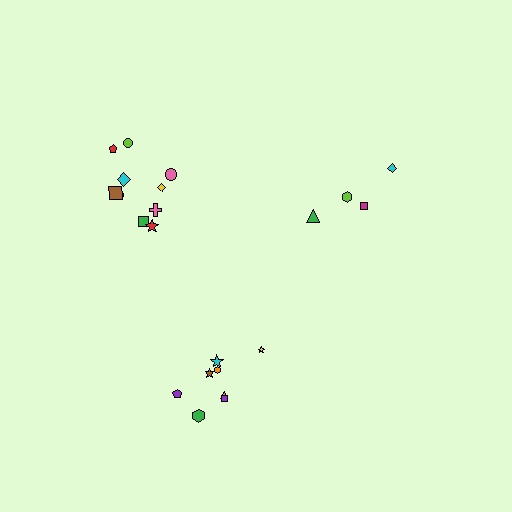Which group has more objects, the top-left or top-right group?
The top-left group.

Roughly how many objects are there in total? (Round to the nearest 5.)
Roughly 20 objects in total.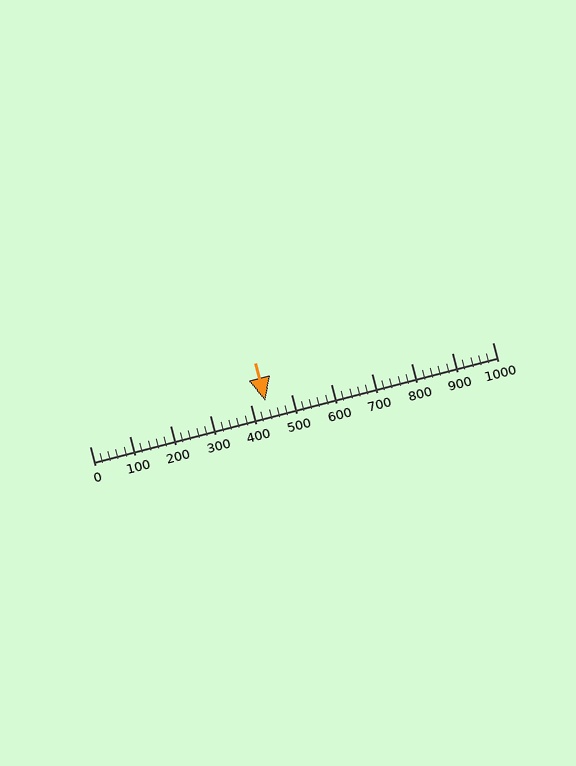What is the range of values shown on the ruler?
The ruler shows values from 0 to 1000.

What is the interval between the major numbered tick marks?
The major tick marks are spaced 100 units apart.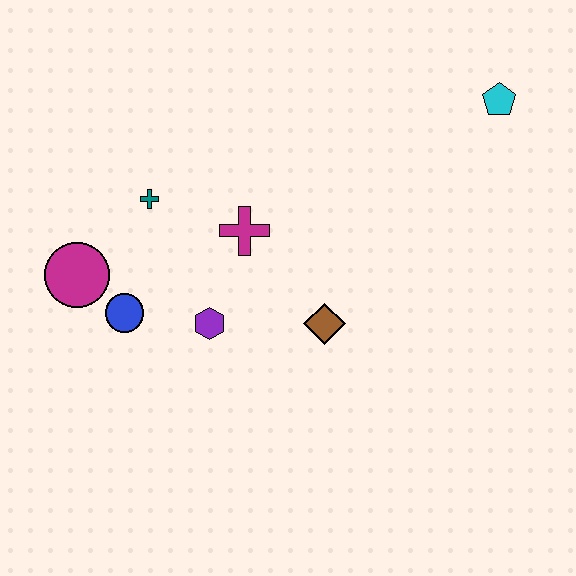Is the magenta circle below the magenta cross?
Yes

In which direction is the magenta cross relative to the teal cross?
The magenta cross is to the right of the teal cross.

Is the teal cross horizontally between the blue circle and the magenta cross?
Yes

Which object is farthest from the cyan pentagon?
The magenta circle is farthest from the cyan pentagon.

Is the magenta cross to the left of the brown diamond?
Yes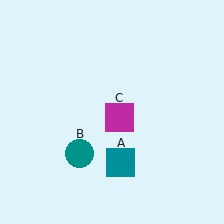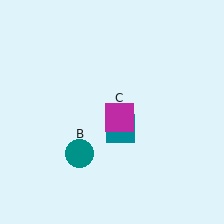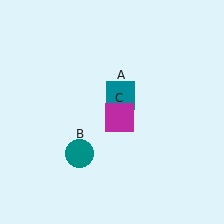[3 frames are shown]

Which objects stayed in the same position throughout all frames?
Teal circle (object B) and magenta square (object C) remained stationary.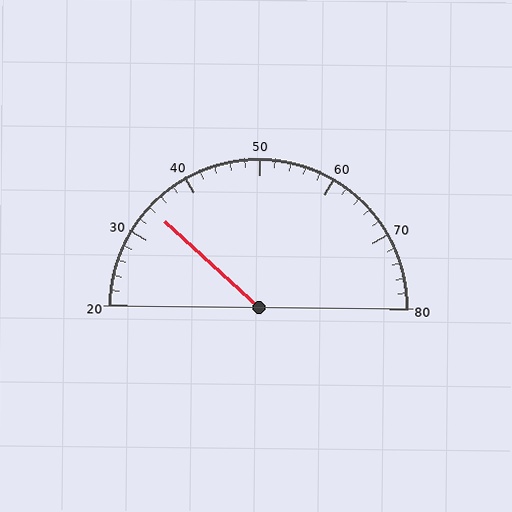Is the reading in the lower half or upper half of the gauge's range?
The reading is in the lower half of the range (20 to 80).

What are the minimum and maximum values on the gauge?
The gauge ranges from 20 to 80.